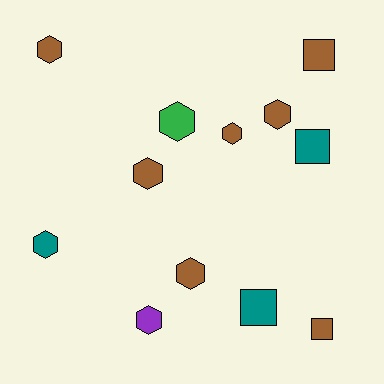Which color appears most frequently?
Brown, with 7 objects.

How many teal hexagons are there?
There is 1 teal hexagon.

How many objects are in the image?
There are 12 objects.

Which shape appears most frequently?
Hexagon, with 8 objects.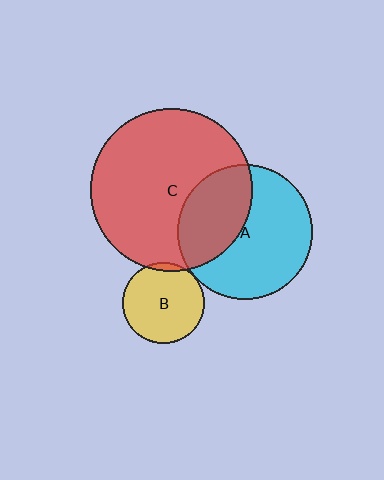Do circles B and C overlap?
Yes.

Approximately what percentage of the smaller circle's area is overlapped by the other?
Approximately 5%.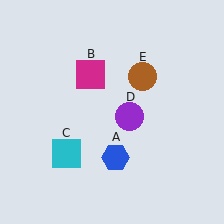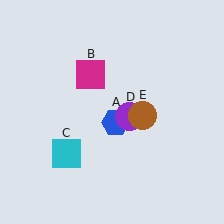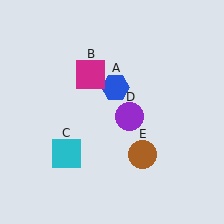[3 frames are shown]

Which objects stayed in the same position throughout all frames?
Magenta square (object B) and cyan square (object C) and purple circle (object D) remained stationary.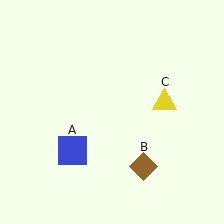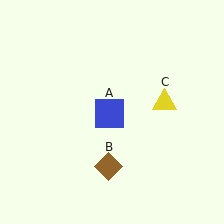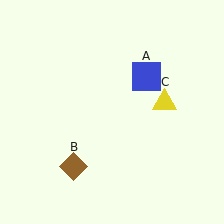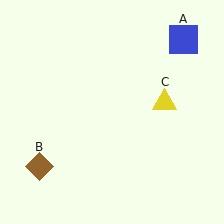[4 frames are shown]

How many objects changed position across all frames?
2 objects changed position: blue square (object A), brown diamond (object B).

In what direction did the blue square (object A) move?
The blue square (object A) moved up and to the right.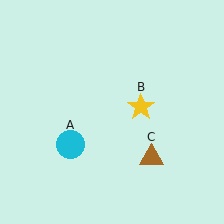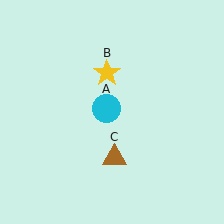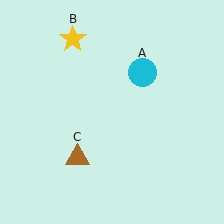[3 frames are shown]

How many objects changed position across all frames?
3 objects changed position: cyan circle (object A), yellow star (object B), brown triangle (object C).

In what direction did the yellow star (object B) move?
The yellow star (object B) moved up and to the left.